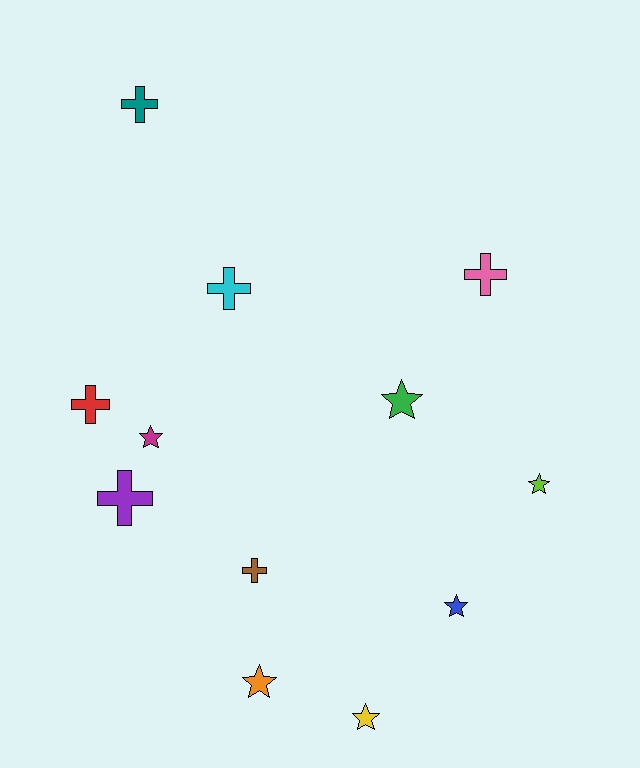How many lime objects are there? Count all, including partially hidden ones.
There is 1 lime object.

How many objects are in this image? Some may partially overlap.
There are 12 objects.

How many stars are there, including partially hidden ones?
There are 6 stars.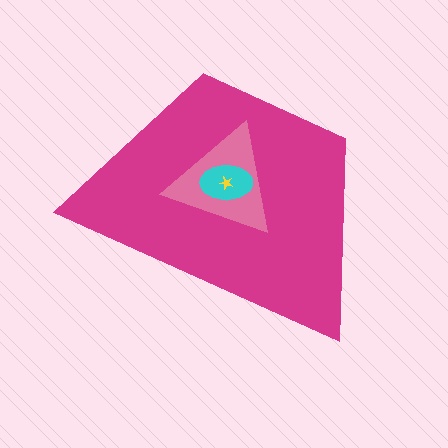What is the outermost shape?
The magenta trapezoid.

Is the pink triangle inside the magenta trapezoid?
Yes.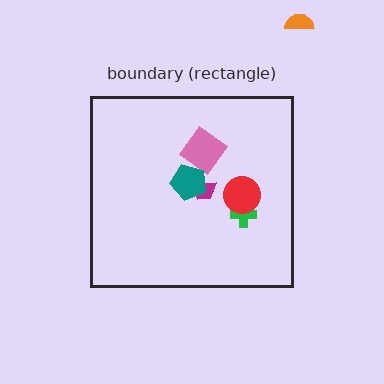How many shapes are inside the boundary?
5 inside, 1 outside.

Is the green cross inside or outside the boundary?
Inside.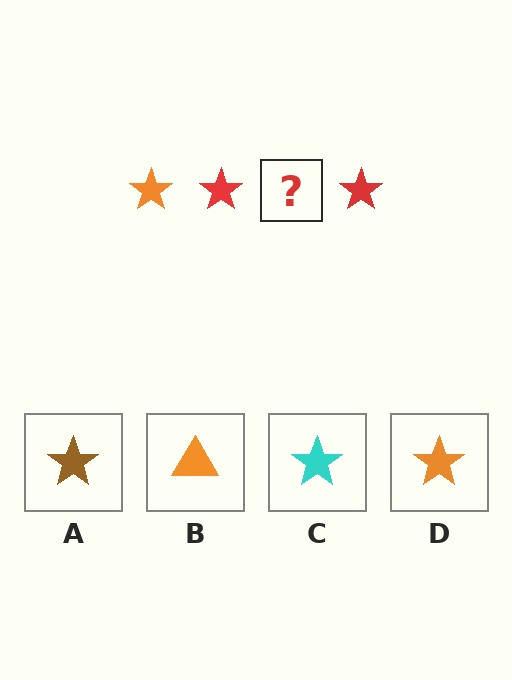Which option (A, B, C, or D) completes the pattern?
D.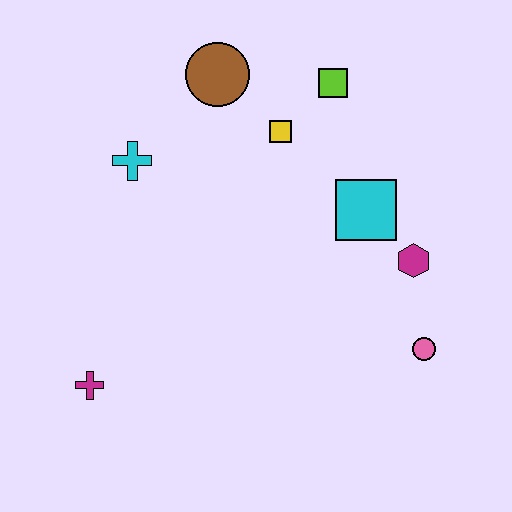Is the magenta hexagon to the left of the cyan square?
No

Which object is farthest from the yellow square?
The magenta cross is farthest from the yellow square.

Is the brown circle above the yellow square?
Yes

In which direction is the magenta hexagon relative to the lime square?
The magenta hexagon is below the lime square.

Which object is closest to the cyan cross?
The brown circle is closest to the cyan cross.